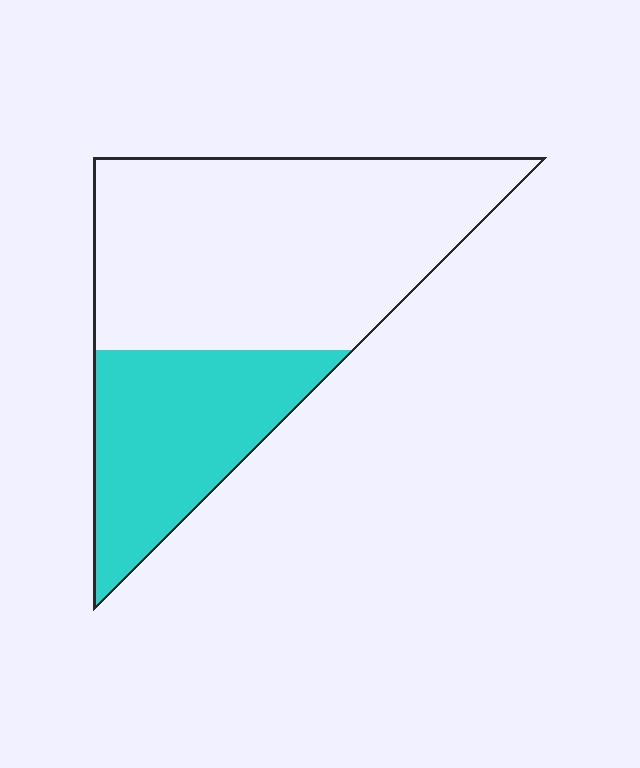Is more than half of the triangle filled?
No.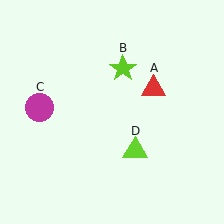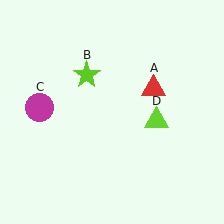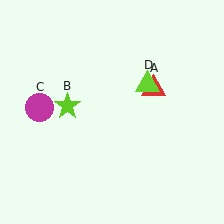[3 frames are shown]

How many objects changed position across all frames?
2 objects changed position: lime star (object B), lime triangle (object D).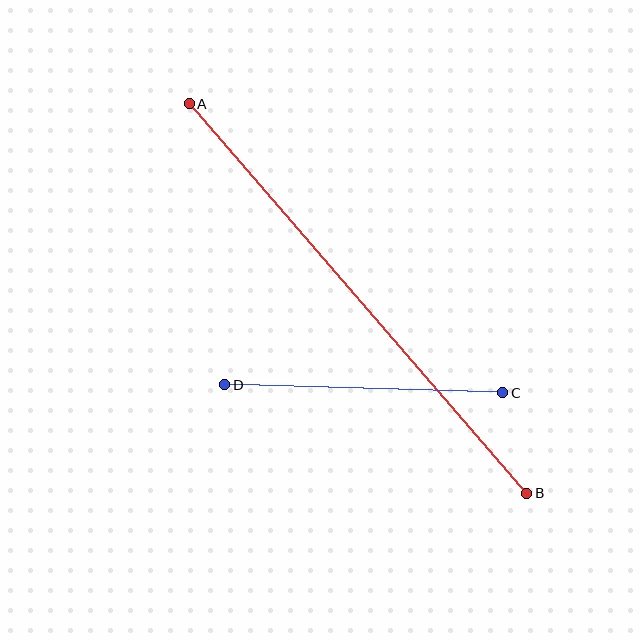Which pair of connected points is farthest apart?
Points A and B are farthest apart.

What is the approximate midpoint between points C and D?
The midpoint is at approximately (364, 389) pixels.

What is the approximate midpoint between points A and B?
The midpoint is at approximately (358, 299) pixels.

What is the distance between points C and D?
The distance is approximately 278 pixels.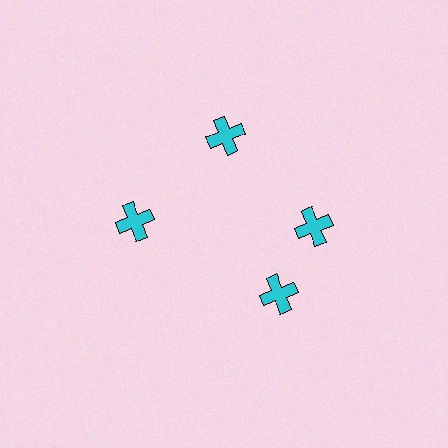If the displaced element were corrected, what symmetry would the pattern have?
It would have 4-fold rotational symmetry — the pattern would map onto itself every 90 degrees.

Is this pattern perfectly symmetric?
No. The 4 cyan crosses are arranged in a ring, but one element near the 6 o'clock position is rotated out of alignment along the ring, breaking the 4-fold rotational symmetry.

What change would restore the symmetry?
The symmetry would be restored by rotating it back into even spacing with its neighbors so that all 4 crosses sit at equal angles and equal distance from the center.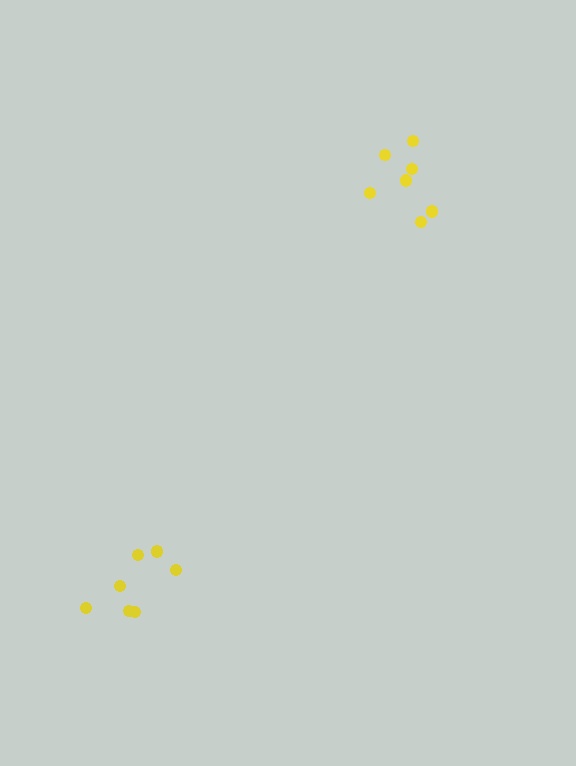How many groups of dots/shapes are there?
There are 2 groups.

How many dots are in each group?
Group 1: 7 dots, Group 2: 7 dots (14 total).